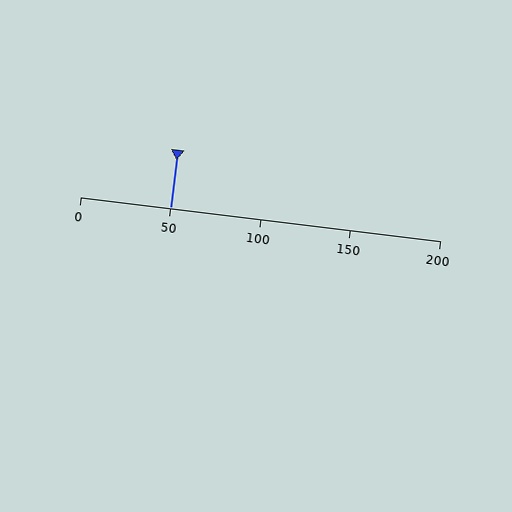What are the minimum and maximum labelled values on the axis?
The axis runs from 0 to 200.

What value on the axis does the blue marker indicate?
The marker indicates approximately 50.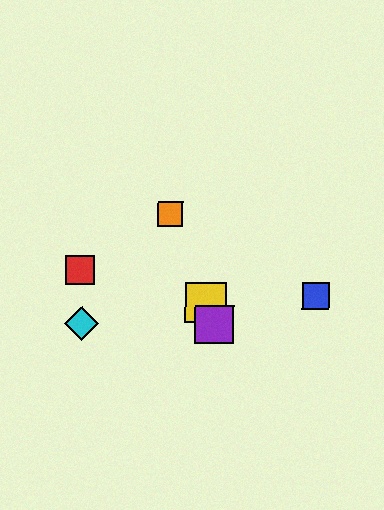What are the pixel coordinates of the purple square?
The purple square is at (214, 325).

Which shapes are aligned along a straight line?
The green diamond, the yellow square, the purple square, the orange square are aligned along a straight line.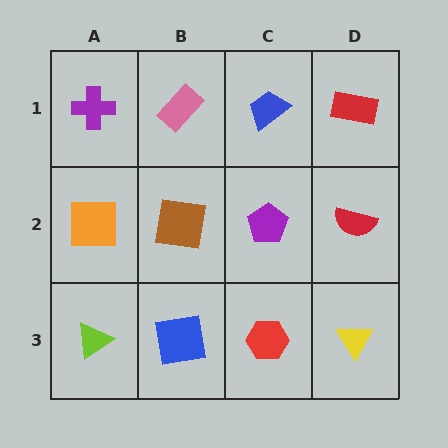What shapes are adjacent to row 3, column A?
An orange square (row 2, column A), a blue square (row 3, column B).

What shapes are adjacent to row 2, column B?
A pink rectangle (row 1, column B), a blue square (row 3, column B), an orange square (row 2, column A), a purple pentagon (row 2, column C).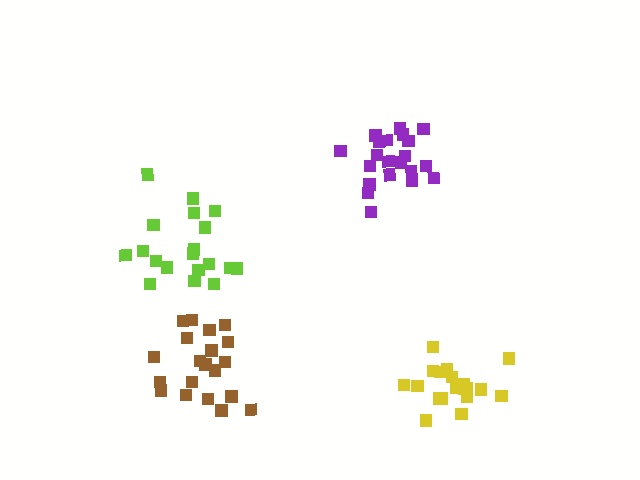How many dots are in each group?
Group 1: 19 dots, Group 2: 20 dots, Group 3: 21 dots, Group 4: 19 dots (79 total).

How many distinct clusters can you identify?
There are 4 distinct clusters.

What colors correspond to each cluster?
The clusters are colored: lime, brown, purple, yellow.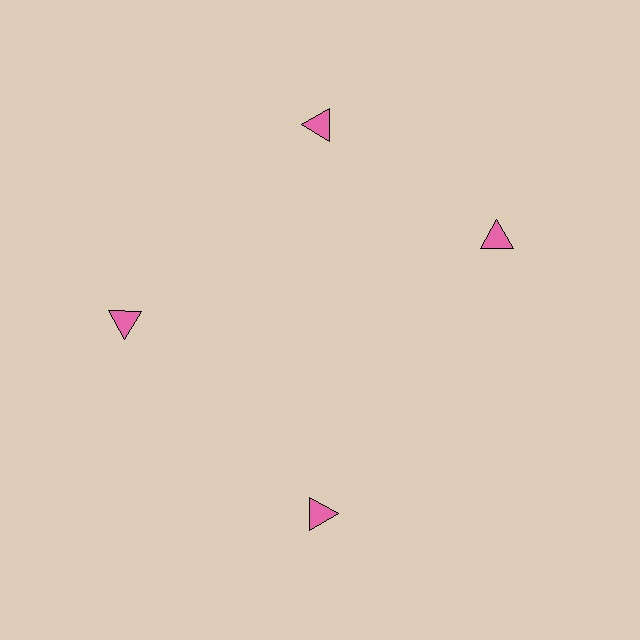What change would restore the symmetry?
The symmetry would be restored by rotating it back into even spacing with its neighbors so that all 4 triangles sit at equal angles and equal distance from the center.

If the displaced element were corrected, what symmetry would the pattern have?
It would have 4-fold rotational symmetry — the pattern would map onto itself every 90 degrees.